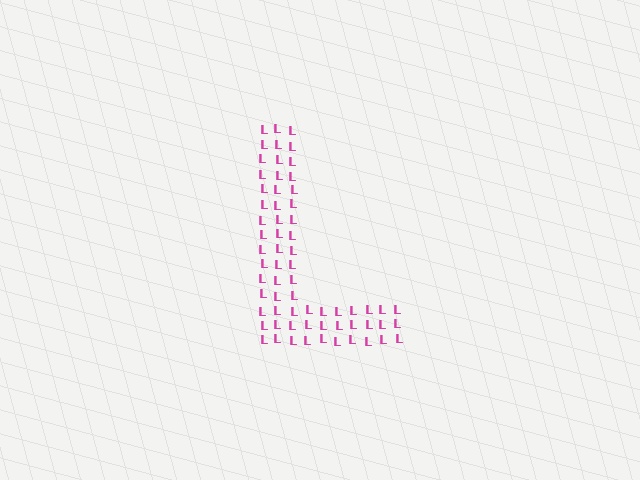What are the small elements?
The small elements are letter L's.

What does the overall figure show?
The overall figure shows the letter L.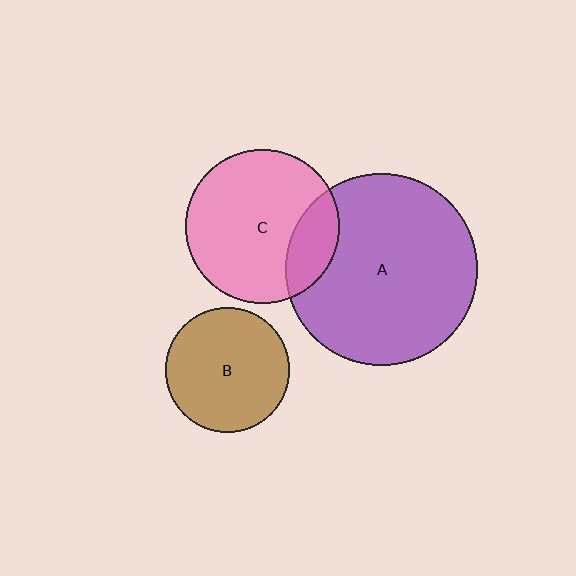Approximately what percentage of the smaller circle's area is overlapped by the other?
Approximately 20%.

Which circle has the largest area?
Circle A (purple).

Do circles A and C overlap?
Yes.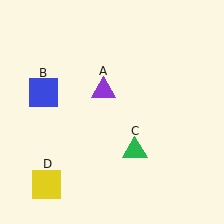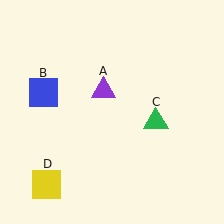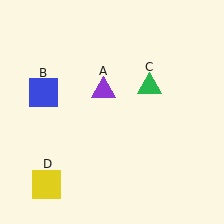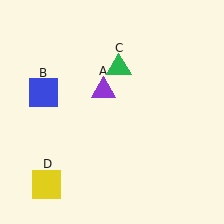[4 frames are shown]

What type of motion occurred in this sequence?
The green triangle (object C) rotated counterclockwise around the center of the scene.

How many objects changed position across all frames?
1 object changed position: green triangle (object C).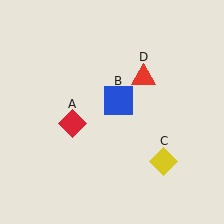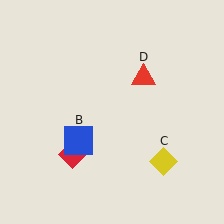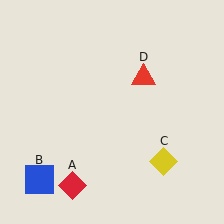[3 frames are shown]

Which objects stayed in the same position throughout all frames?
Yellow diamond (object C) and red triangle (object D) remained stationary.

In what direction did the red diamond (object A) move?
The red diamond (object A) moved down.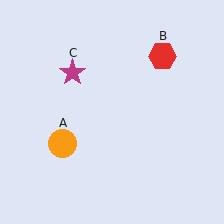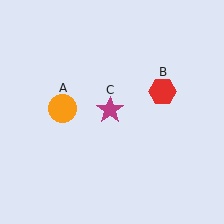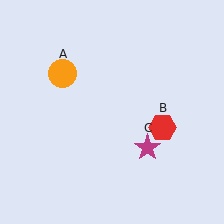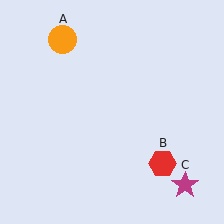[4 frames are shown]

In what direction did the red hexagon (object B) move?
The red hexagon (object B) moved down.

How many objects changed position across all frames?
3 objects changed position: orange circle (object A), red hexagon (object B), magenta star (object C).